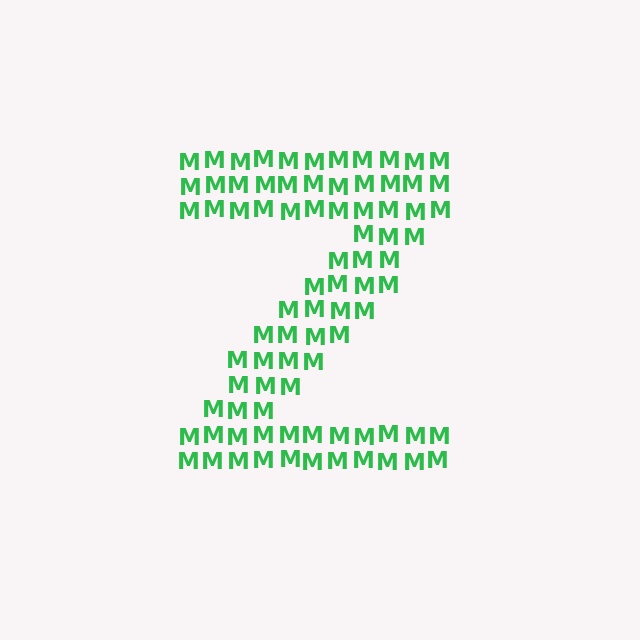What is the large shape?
The large shape is the letter Z.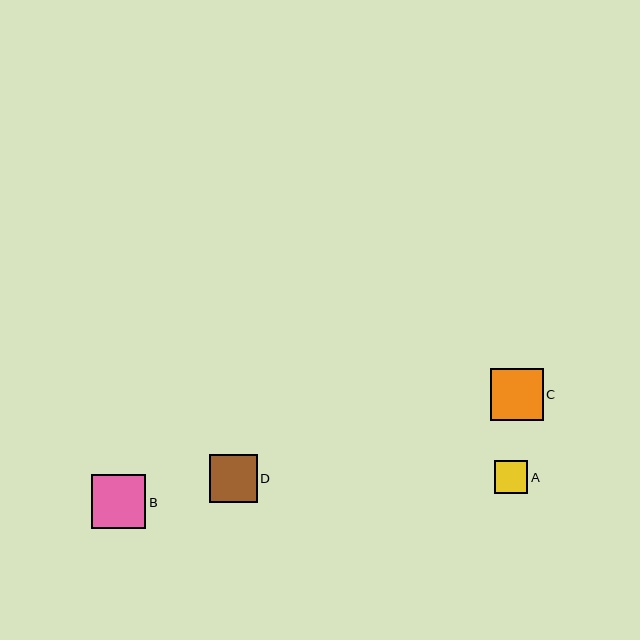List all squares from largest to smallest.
From largest to smallest: B, C, D, A.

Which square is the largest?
Square B is the largest with a size of approximately 54 pixels.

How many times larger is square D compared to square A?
Square D is approximately 1.4 times the size of square A.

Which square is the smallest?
Square A is the smallest with a size of approximately 33 pixels.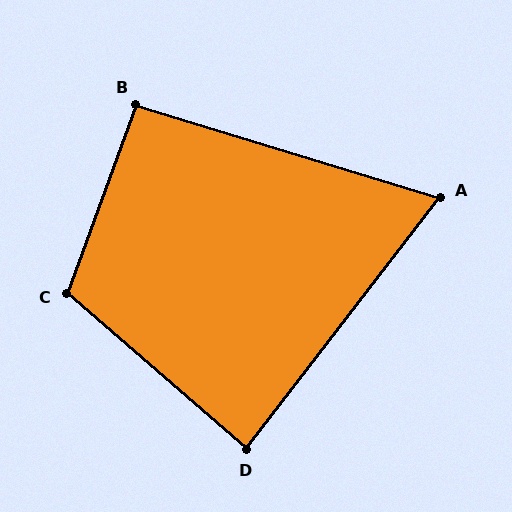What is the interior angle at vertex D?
Approximately 87 degrees (approximately right).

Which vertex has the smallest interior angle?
A, at approximately 69 degrees.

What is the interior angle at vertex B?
Approximately 93 degrees (approximately right).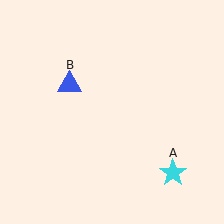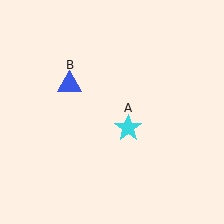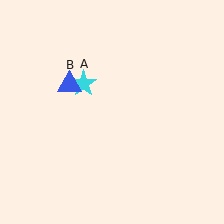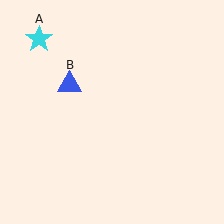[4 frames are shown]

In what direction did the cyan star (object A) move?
The cyan star (object A) moved up and to the left.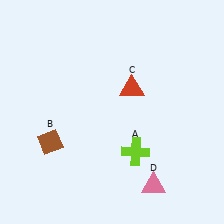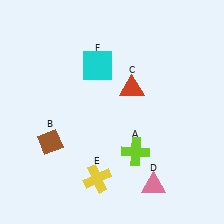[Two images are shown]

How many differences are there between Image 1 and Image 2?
There are 2 differences between the two images.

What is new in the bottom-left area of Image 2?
A yellow cross (E) was added in the bottom-left area of Image 2.